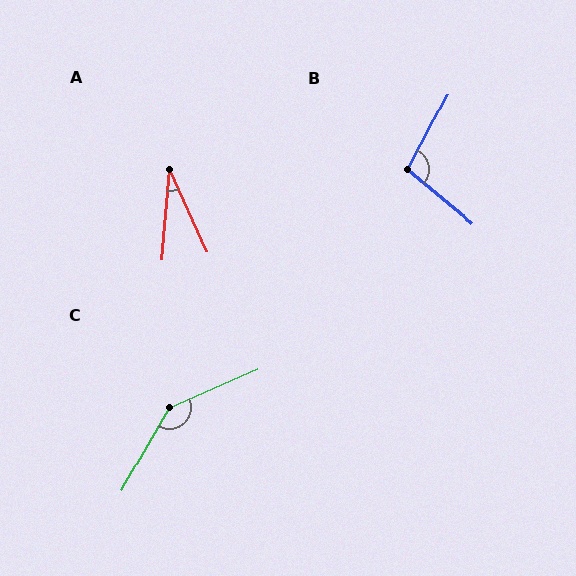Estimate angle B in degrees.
Approximately 102 degrees.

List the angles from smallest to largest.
A (29°), B (102°), C (143°).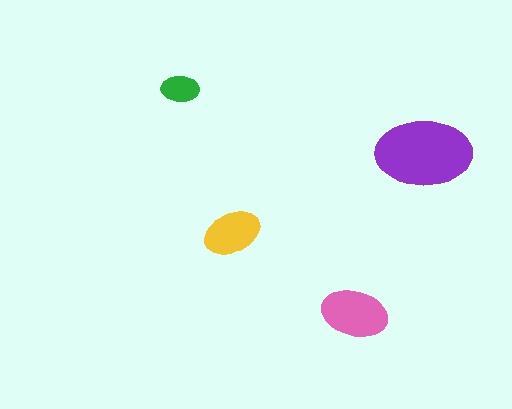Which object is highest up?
The green ellipse is topmost.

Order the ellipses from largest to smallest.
the purple one, the pink one, the yellow one, the green one.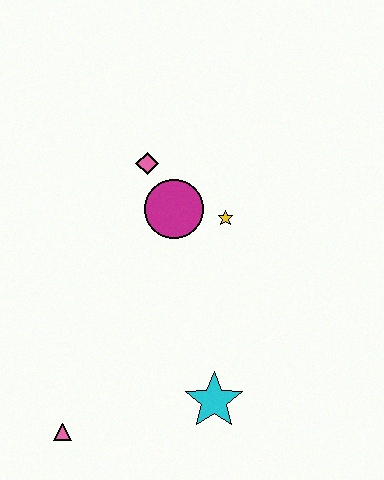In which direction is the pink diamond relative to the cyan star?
The pink diamond is above the cyan star.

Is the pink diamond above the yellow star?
Yes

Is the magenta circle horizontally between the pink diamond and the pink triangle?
No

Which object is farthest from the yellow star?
The pink triangle is farthest from the yellow star.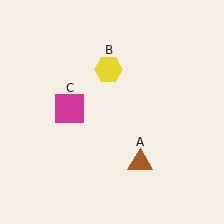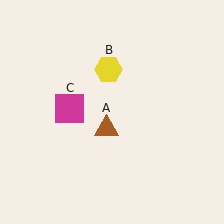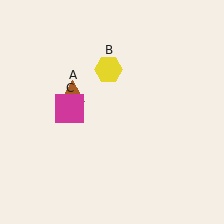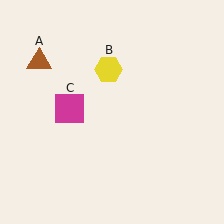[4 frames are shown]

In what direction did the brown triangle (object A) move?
The brown triangle (object A) moved up and to the left.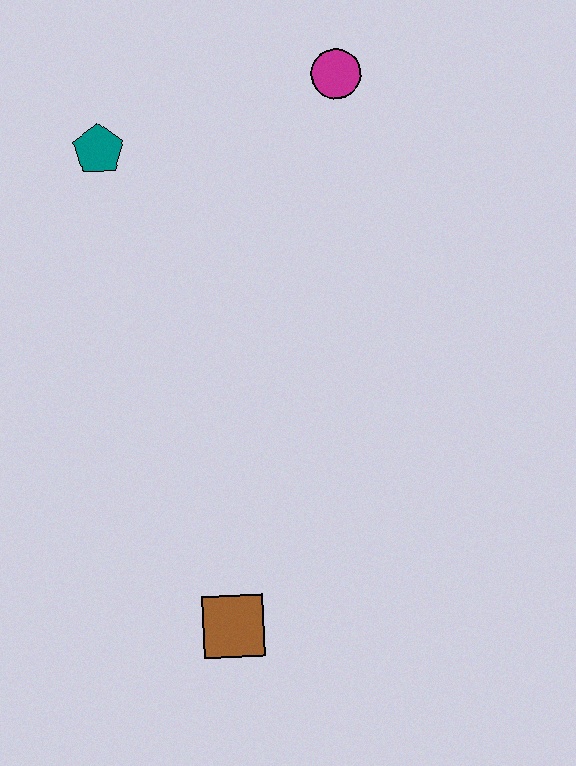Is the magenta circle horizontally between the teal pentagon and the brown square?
No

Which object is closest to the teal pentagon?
The magenta circle is closest to the teal pentagon.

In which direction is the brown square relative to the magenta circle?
The brown square is below the magenta circle.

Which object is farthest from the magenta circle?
The brown square is farthest from the magenta circle.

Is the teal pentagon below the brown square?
No